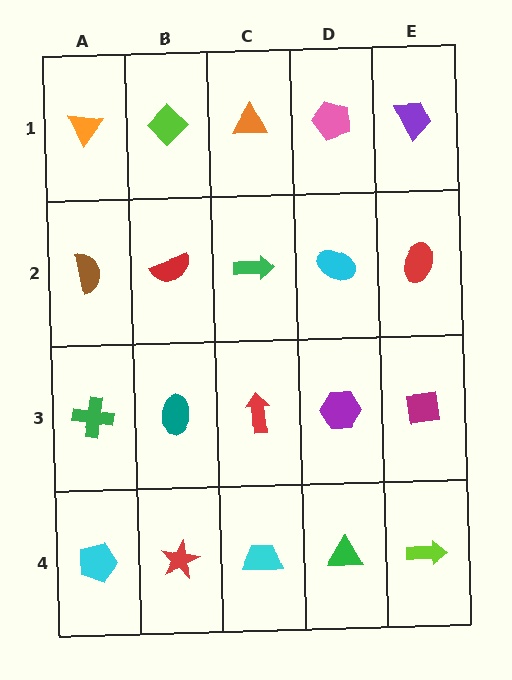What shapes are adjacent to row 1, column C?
A green arrow (row 2, column C), a lime diamond (row 1, column B), a pink pentagon (row 1, column D).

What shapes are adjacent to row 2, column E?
A purple trapezoid (row 1, column E), a magenta square (row 3, column E), a cyan ellipse (row 2, column D).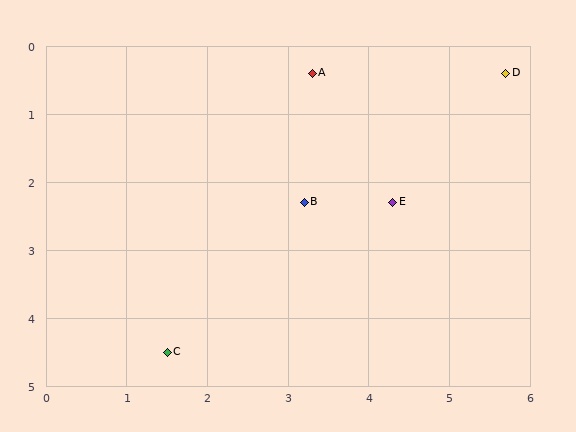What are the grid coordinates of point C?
Point C is at approximately (1.5, 4.5).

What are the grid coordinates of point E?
Point E is at approximately (4.3, 2.3).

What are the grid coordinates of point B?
Point B is at approximately (3.2, 2.3).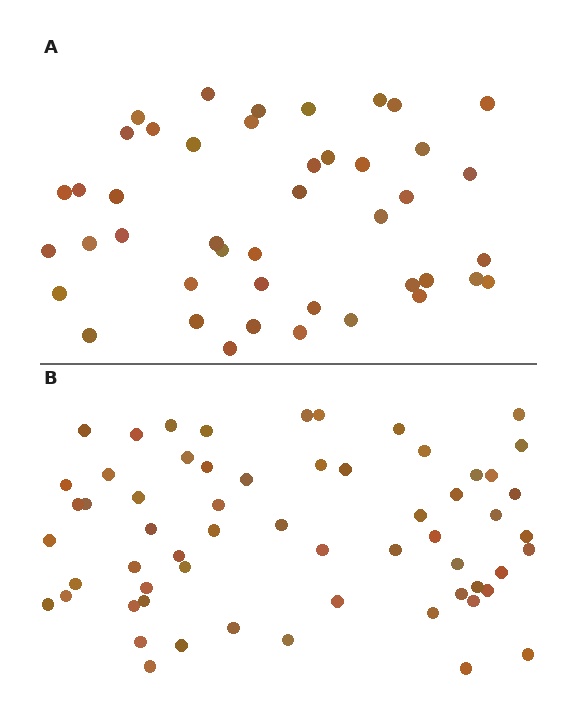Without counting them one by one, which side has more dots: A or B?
Region B (the bottom region) has more dots.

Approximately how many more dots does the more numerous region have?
Region B has approximately 15 more dots than region A.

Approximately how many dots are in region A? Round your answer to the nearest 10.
About 40 dots. (The exact count is 44, which rounds to 40.)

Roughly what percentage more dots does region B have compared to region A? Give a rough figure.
About 35% more.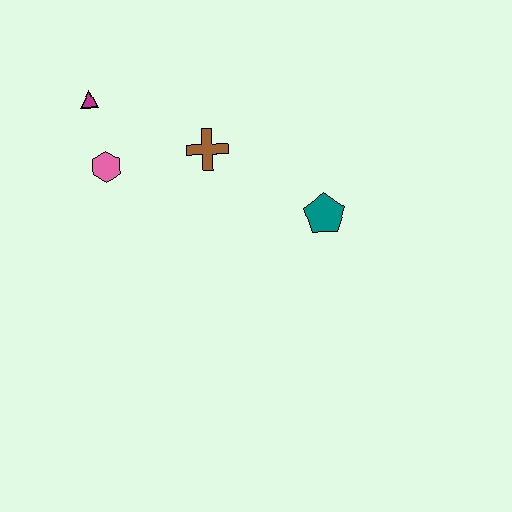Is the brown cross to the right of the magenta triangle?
Yes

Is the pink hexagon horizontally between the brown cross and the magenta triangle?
Yes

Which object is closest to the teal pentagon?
The brown cross is closest to the teal pentagon.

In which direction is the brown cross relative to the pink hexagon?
The brown cross is to the right of the pink hexagon.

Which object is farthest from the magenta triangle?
The teal pentagon is farthest from the magenta triangle.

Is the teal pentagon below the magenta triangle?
Yes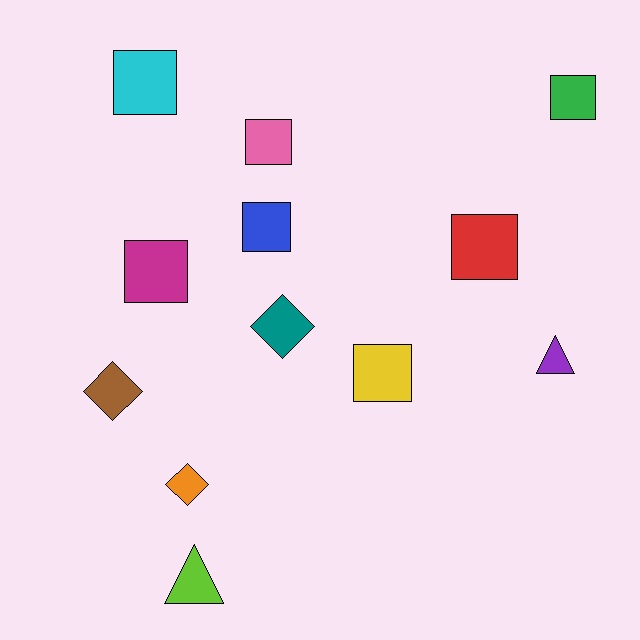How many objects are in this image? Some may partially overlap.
There are 12 objects.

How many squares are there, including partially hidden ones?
There are 7 squares.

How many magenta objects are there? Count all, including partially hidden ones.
There is 1 magenta object.